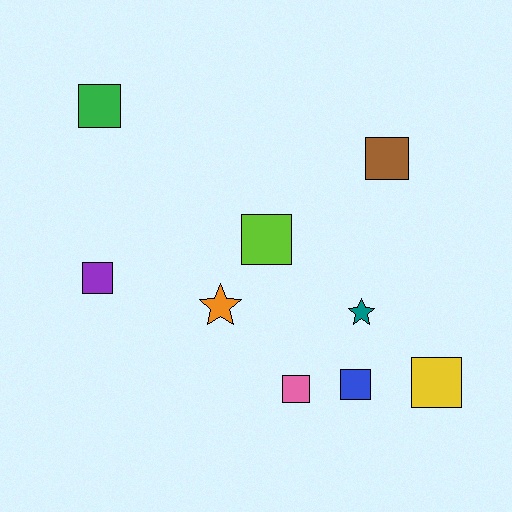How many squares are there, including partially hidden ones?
There are 7 squares.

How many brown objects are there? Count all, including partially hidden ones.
There is 1 brown object.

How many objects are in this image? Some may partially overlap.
There are 9 objects.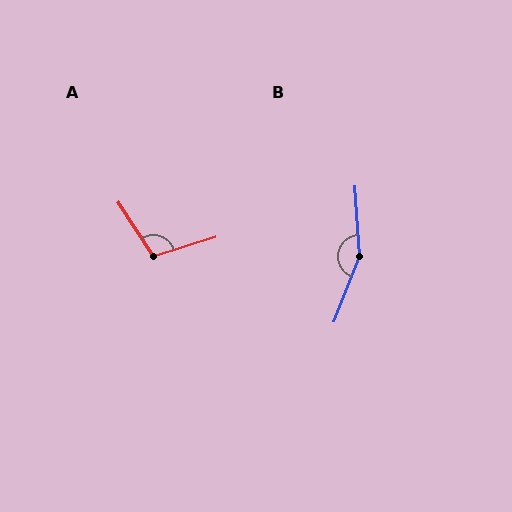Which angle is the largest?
B, at approximately 155 degrees.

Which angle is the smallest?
A, at approximately 106 degrees.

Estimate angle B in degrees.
Approximately 155 degrees.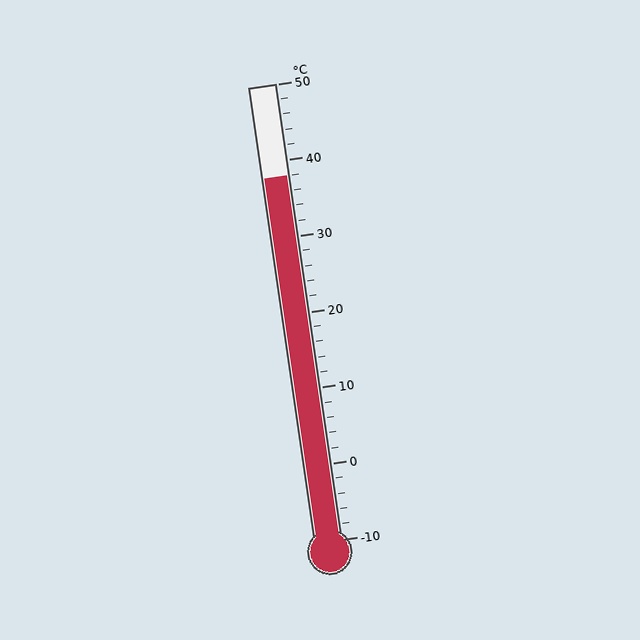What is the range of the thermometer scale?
The thermometer scale ranges from -10°C to 50°C.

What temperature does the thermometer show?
The thermometer shows approximately 38°C.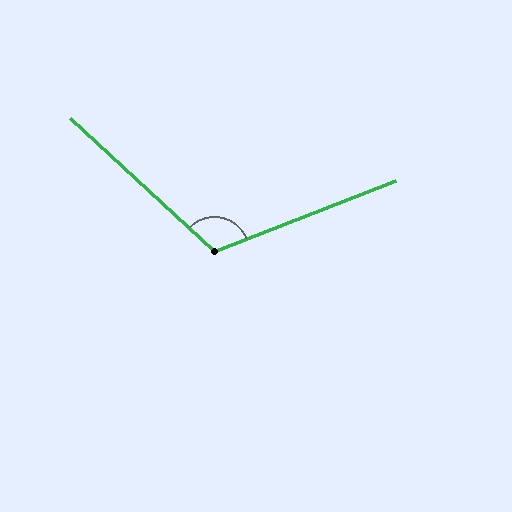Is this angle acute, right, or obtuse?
It is obtuse.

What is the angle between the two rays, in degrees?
Approximately 116 degrees.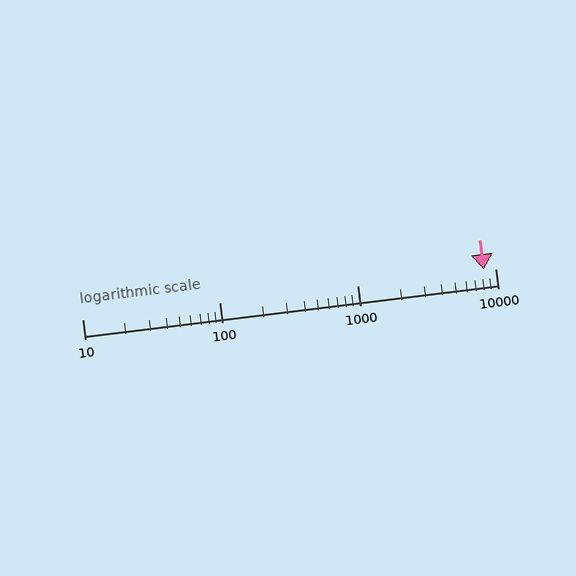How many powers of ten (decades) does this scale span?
The scale spans 3 decades, from 10 to 10000.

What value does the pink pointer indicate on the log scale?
The pointer indicates approximately 8300.